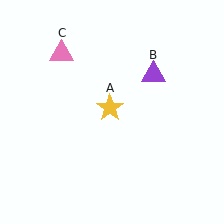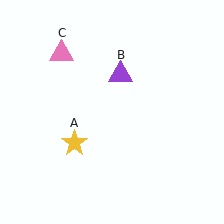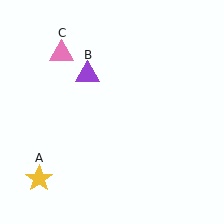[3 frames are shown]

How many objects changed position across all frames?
2 objects changed position: yellow star (object A), purple triangle (object B).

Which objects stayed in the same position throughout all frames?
Pink triangle (object C) remained stationary.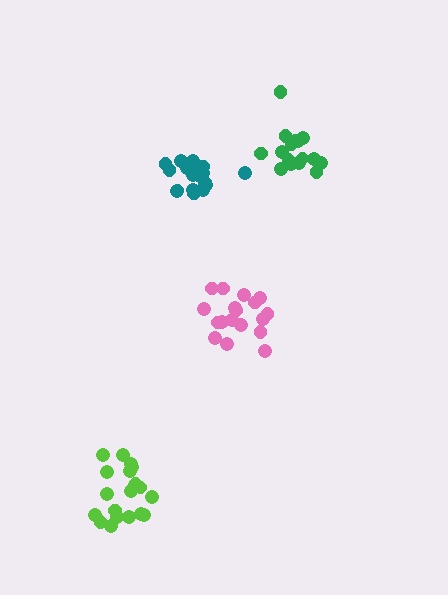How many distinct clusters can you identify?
There are 4 distinct clusters.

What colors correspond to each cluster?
The clusters are colored: green, pink, teal, lime.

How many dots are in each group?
Group 1: 16 dots, Group 2: 18 dots, Group 3: 18 dots, Group 4: 20 dots (72 total).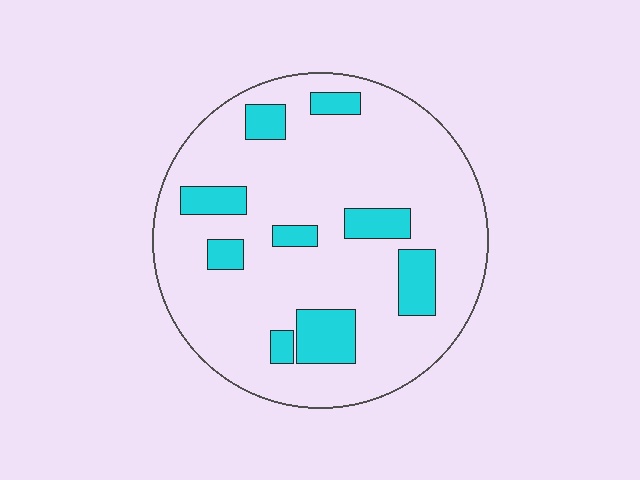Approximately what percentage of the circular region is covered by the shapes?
Approximately 15%.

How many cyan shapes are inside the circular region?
9.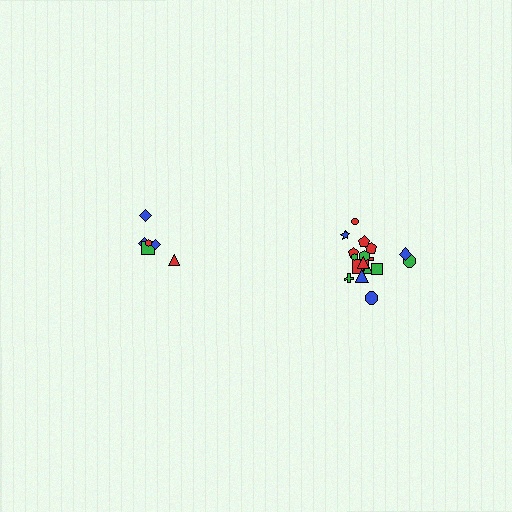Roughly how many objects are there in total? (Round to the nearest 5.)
Roughly 25 objects in total.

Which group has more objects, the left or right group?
The right group.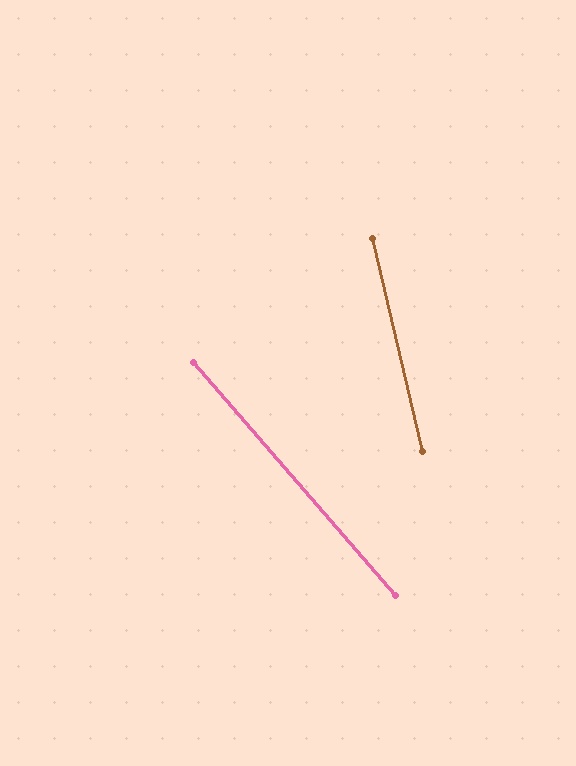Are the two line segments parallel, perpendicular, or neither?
Neither parallel nor perpendicular — they differ by about 28°.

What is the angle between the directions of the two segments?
Approximately 28 degrees.